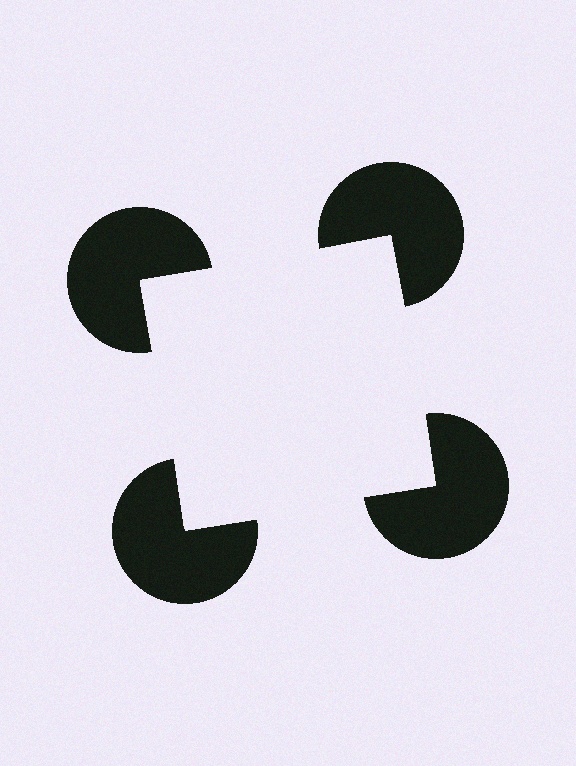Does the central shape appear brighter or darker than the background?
It typically appears slightly brighter than the background, even though no actual brightness change is drawn.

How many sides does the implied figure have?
4 sides.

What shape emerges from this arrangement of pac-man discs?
An illusory square — its edges are inferred from the aligned wedge cuts in the pac-man discs, not physically drawn.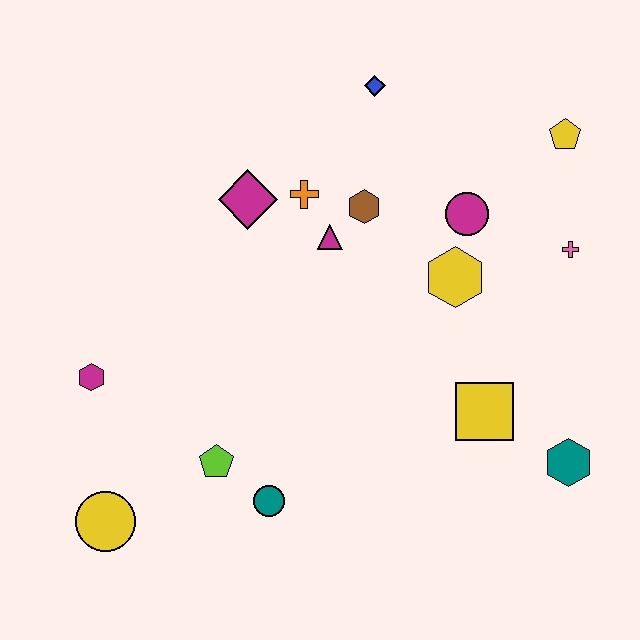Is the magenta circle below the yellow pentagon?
Yes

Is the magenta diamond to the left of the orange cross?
Yes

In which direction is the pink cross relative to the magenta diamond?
The pink cross is to the right of the magenta diamond.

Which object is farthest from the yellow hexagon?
The yellow circle is farthest from the yellow hexagon.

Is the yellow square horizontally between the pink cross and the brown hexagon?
Yes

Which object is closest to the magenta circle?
The yellow hexagon is closest to the magenta circle.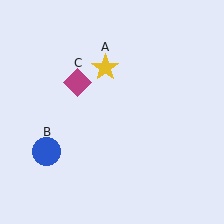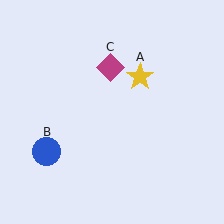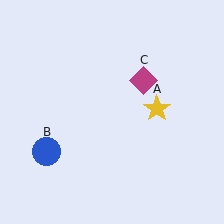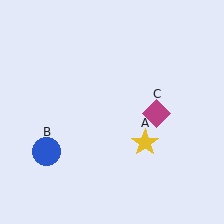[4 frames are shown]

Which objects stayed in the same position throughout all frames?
Blue circle (object B) remained stationary.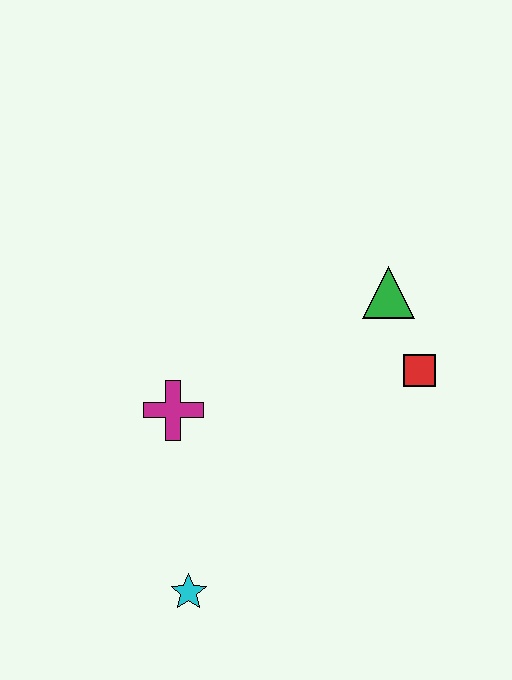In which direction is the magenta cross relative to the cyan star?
The magenta cross is above the cyan star.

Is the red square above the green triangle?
No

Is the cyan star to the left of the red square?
Yes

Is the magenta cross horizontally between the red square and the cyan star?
No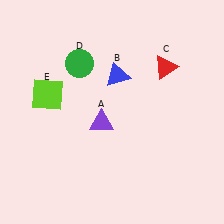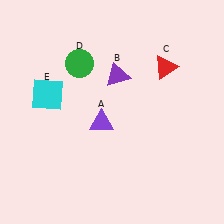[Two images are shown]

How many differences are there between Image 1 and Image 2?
There are 2 differences between the two images.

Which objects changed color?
B changed from blue to purple. E changed from lime to cyan.